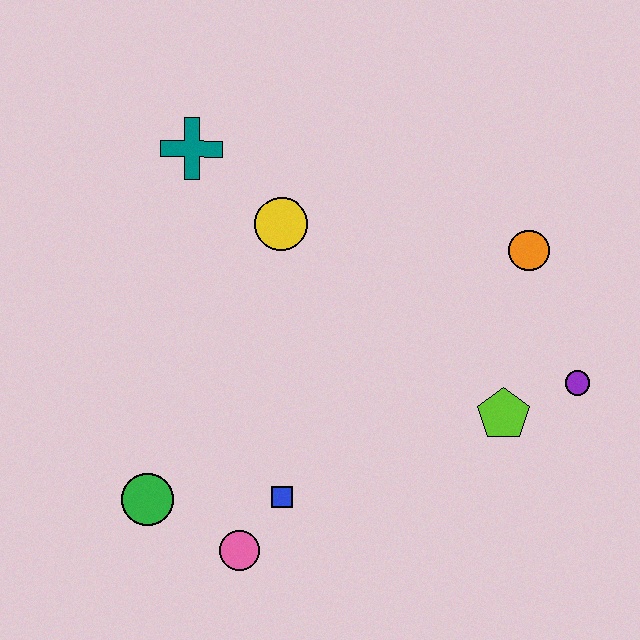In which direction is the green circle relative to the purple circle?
The green circle is to the left of the purple circle.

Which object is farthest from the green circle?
The orange circle is farthest from the green circle.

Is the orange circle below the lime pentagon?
No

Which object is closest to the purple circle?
The lime pentagon is closest to the purple circle.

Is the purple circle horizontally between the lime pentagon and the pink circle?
No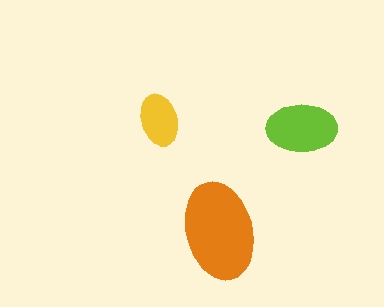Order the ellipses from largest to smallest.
the orange one, the lime one, the yellow one.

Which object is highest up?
The yellow ellipse is topmost.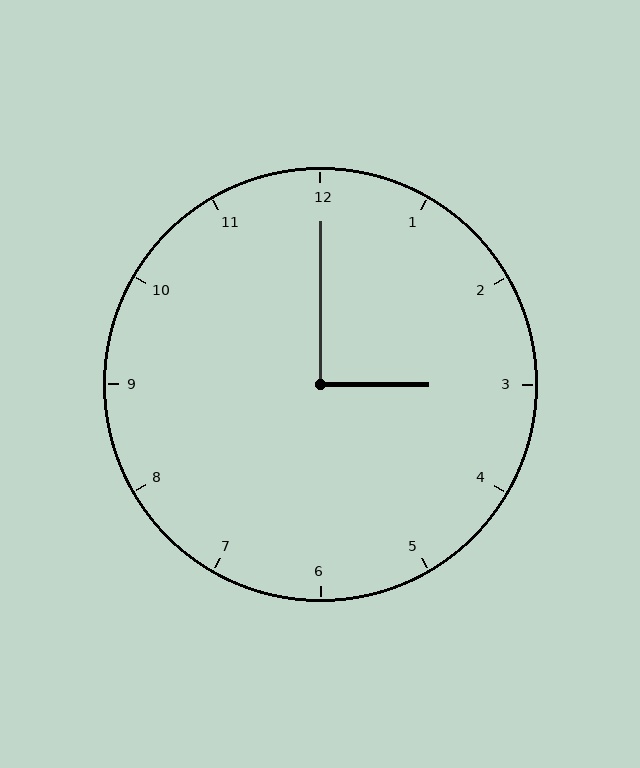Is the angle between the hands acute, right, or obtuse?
It is right.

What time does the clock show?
3:00.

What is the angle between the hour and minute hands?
Approximately 90 degrees.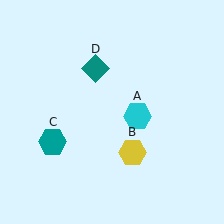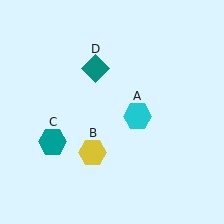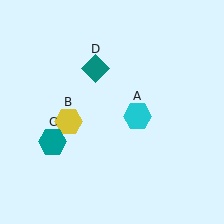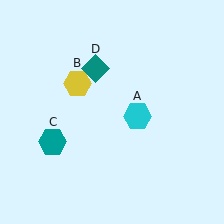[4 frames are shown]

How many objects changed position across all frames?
1 object changed position: yellow hexagon (object B).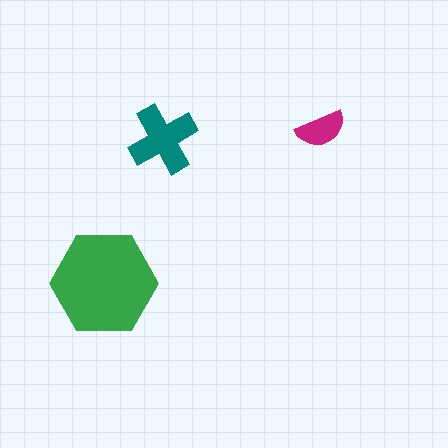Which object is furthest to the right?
The magenta semicircle is rightmost.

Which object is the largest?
The green hexagon.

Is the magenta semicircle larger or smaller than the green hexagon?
Smaller.